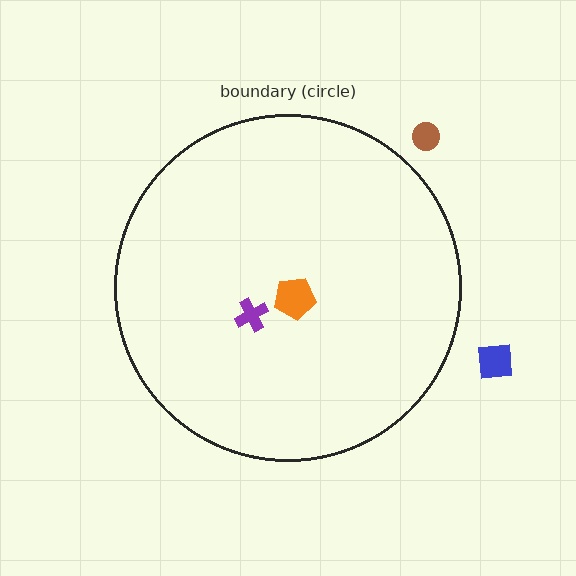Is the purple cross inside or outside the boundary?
Inside.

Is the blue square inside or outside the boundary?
Outside.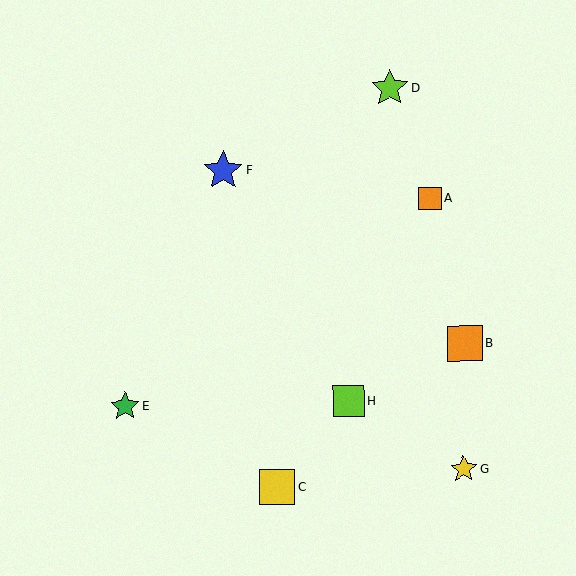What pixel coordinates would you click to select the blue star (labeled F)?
Click at (223, 170) to select the blue star F.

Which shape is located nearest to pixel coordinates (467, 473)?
The yellow star (labeled G) at (464, 469) is nearest to that location.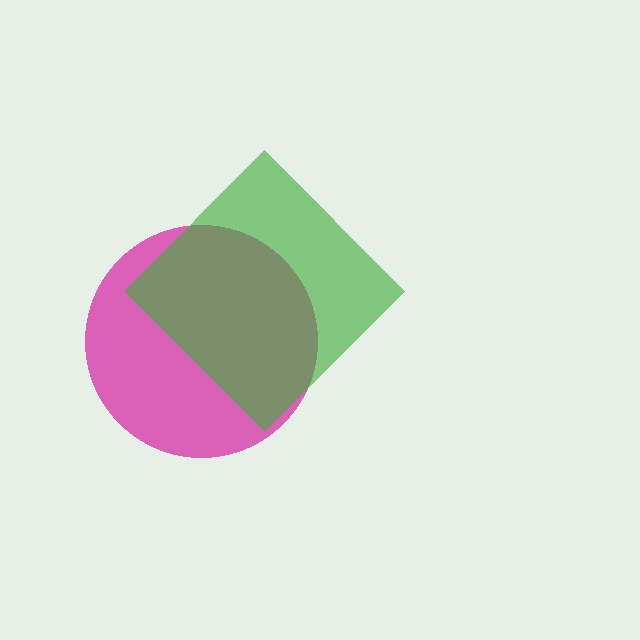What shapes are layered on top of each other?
The layered shapes are: a magenta circle, a green diamond.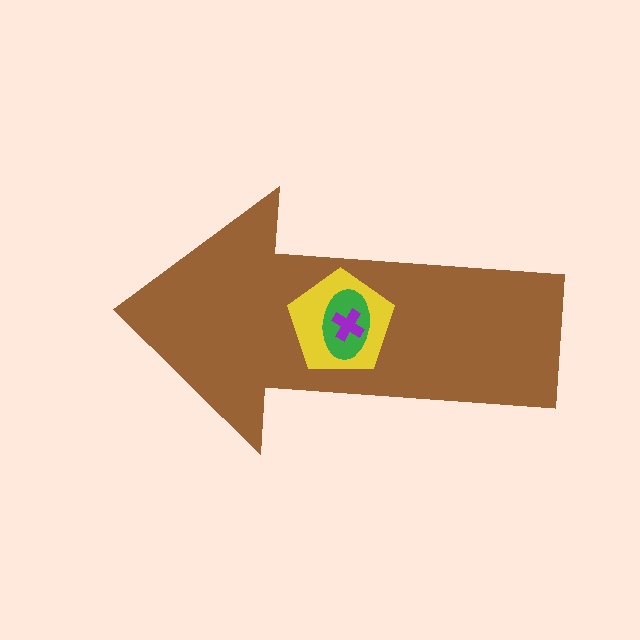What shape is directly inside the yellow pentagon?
The green ellipse.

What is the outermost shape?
The brown arrow.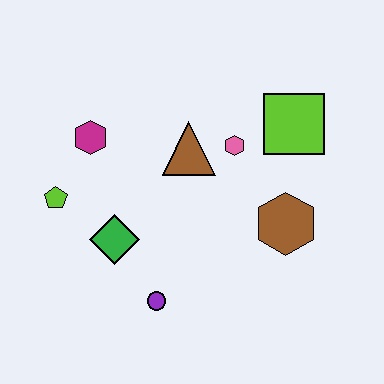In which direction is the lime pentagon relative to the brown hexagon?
The lime pentagon is to the left of the brown hexagon.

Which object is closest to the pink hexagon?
The brown triangle is closest to the pink hexagon.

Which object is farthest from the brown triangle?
The purple circle is farthest from the brown triangle.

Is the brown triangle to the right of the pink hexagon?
No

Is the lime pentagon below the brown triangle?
Yes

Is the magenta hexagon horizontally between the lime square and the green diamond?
No